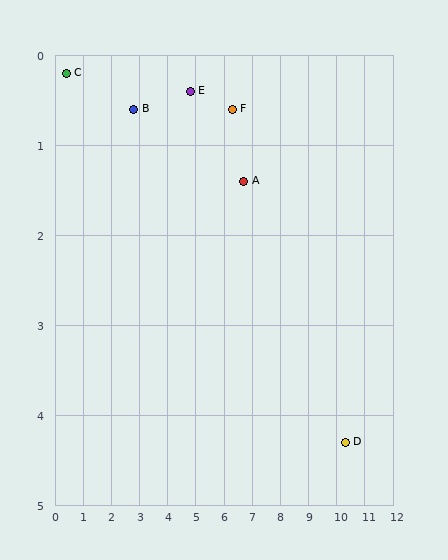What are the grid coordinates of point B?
Point B is at approximately (2.8, 0.6).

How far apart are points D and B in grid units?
Points D and B are about 8.4 grid units apart.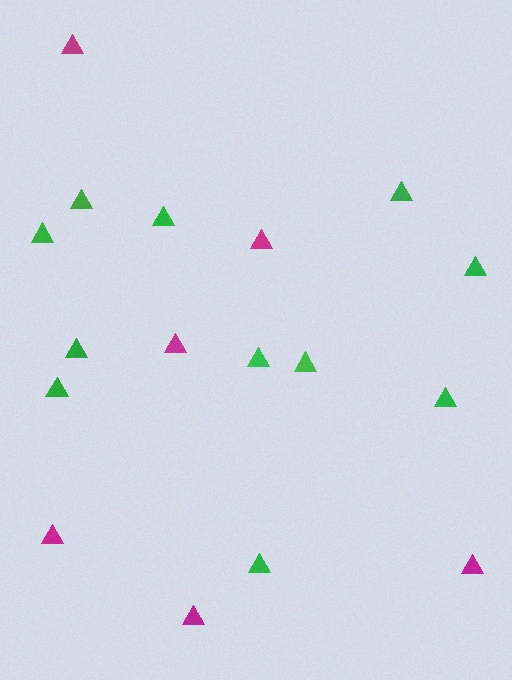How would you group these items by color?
There are 2 groups: one group of magenta triangles (6) and one group of green triangles (11).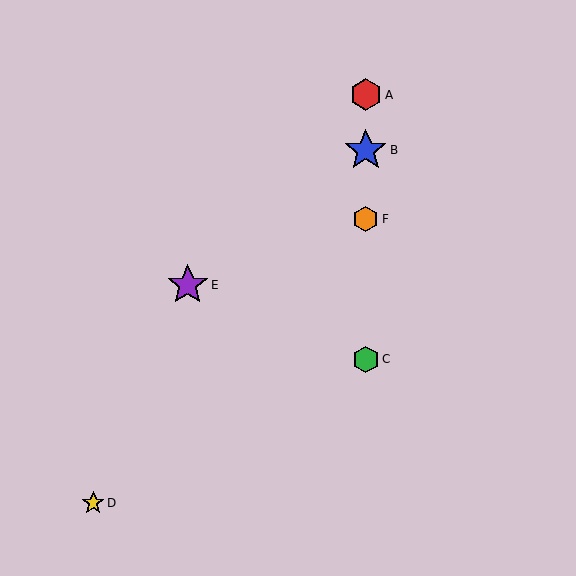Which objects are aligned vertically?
Objects A, B, C, F are aligned vertically.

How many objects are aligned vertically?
4 objects (A, B, C, F) are aligned vertically.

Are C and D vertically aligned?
No, C is at x≈366 and D is at x≈93.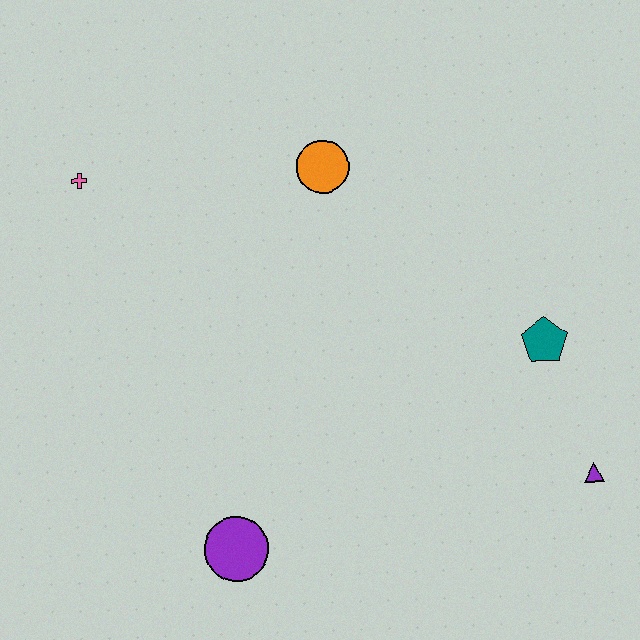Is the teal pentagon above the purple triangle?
Yes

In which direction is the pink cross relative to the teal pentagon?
The pink cross is to the left of the teal pentagon.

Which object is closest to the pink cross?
The orange circle is closest to the pink cross.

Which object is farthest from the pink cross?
The purple triangle is farthest from the pink cross.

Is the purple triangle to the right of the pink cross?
Yes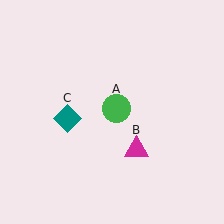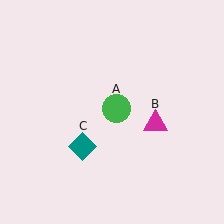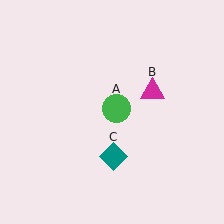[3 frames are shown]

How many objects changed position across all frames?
2 objects changed position: magenta triangle (object B), teal diamond (object C).